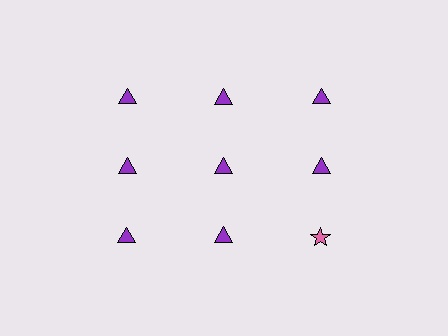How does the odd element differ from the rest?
It differs in both color (pink instead of purple) and shape (star instead of triangle).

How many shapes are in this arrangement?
There are 9 shapes arranged in a grid pattern.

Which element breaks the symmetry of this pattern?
The pink star in the third row, center column breaks the symmetry. All other shapes are purple triangles.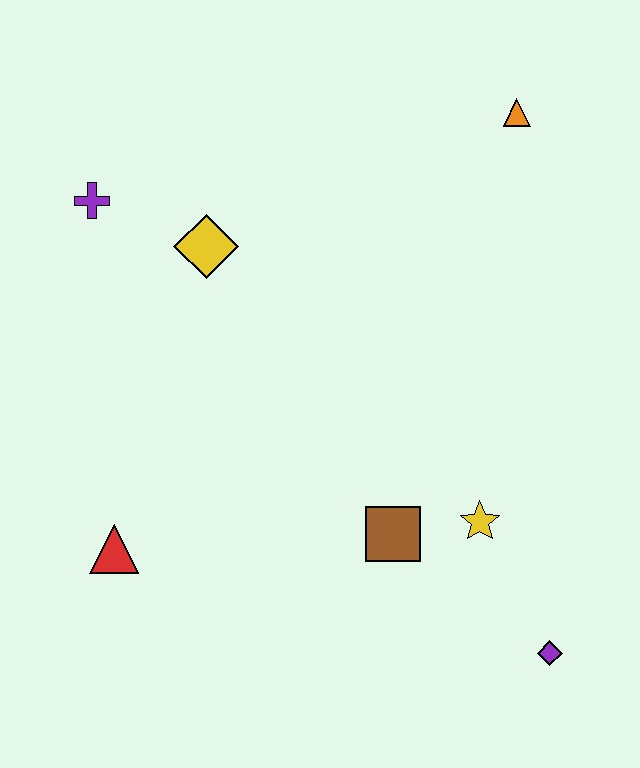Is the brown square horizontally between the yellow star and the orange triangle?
No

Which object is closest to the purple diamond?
The yellow star is closest to the purple diamond.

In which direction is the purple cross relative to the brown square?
The purple cross is above the brown square.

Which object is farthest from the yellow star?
The purple cross is farthest from the yellow star.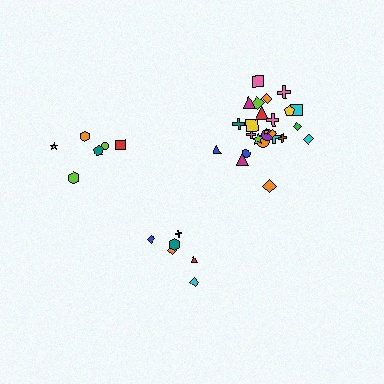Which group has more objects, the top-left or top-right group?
The top-right group.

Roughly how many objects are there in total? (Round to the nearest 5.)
Roughly 35 objects in total.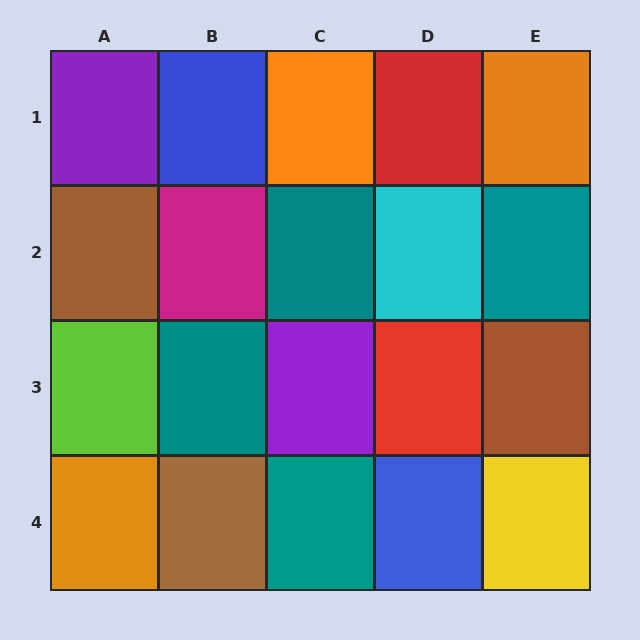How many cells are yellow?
1 cell is yellow.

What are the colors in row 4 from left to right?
Orange, brown, teal, blue, yellow.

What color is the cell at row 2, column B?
Magenta.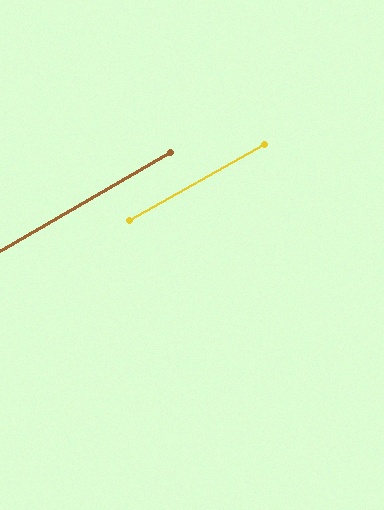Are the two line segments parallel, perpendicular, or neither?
Parallel — their directions differ by only 0.3°.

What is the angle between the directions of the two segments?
Approximately 0 degrees.